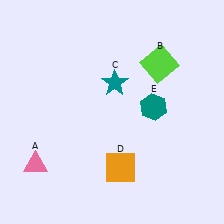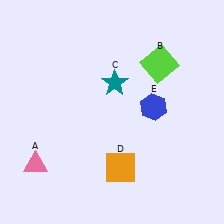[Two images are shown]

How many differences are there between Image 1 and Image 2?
There is 1 difference between the two images.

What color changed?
The hexagon (E) changed from teal in Image 1 to blue in Image 2.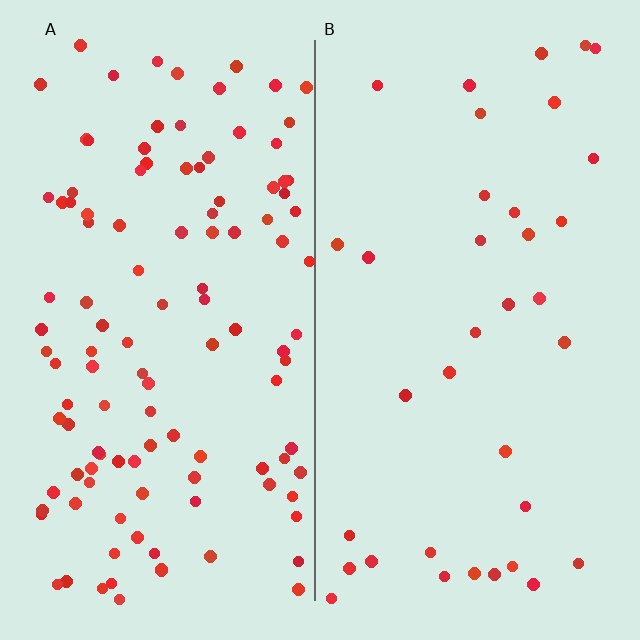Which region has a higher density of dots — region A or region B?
A (the left).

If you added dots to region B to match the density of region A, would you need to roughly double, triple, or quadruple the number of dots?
Approximately triple.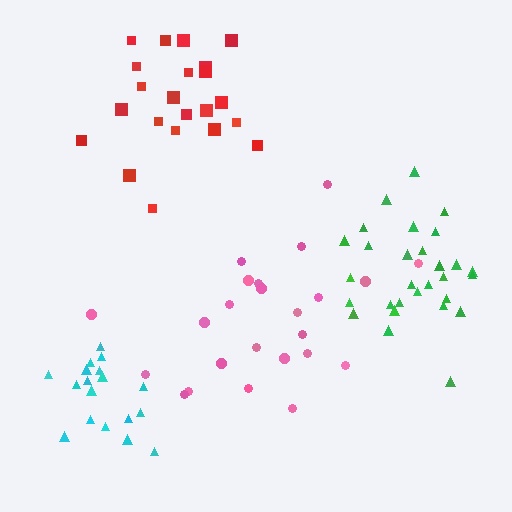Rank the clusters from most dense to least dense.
cyan, green, red, pink.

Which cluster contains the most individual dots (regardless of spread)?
Green (30).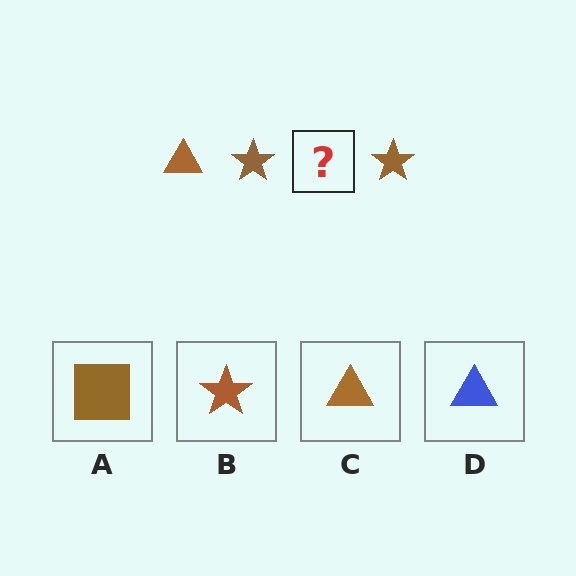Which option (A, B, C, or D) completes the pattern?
C.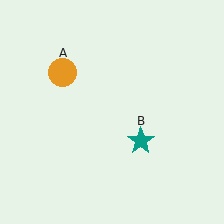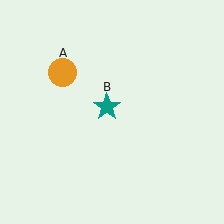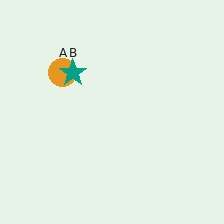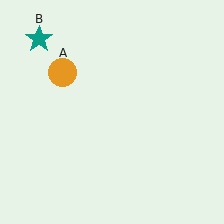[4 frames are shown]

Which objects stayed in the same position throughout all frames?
Orange circle (object A) remained stationary.